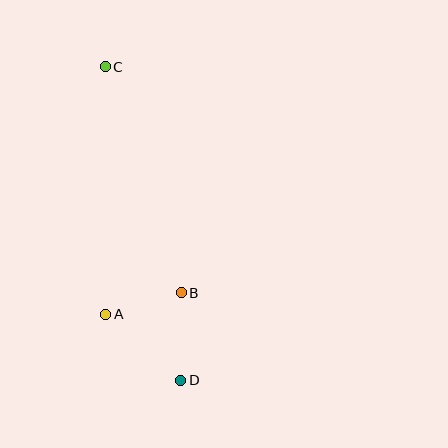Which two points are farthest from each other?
Points C and D are farthest from each other.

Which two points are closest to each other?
Points A and B are closest to each other.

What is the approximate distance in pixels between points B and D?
The distance between B and D is approximately 87 pixels.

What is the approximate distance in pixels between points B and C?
The distance between B and C is approximately 238 pixels.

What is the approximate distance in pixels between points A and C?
The distance between A and C is approximately 248 pixels.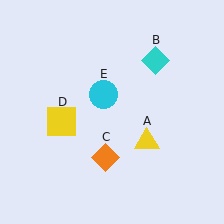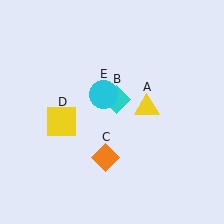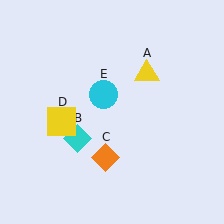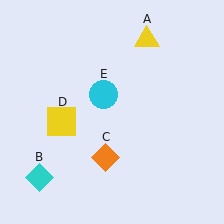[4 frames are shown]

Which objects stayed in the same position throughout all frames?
Orange diamond (object C) and yellow square (object D) and cyan circle (object E) remained stationary.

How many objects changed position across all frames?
2 objects changed position: yellow triangle (object A), cyan diamond (object B).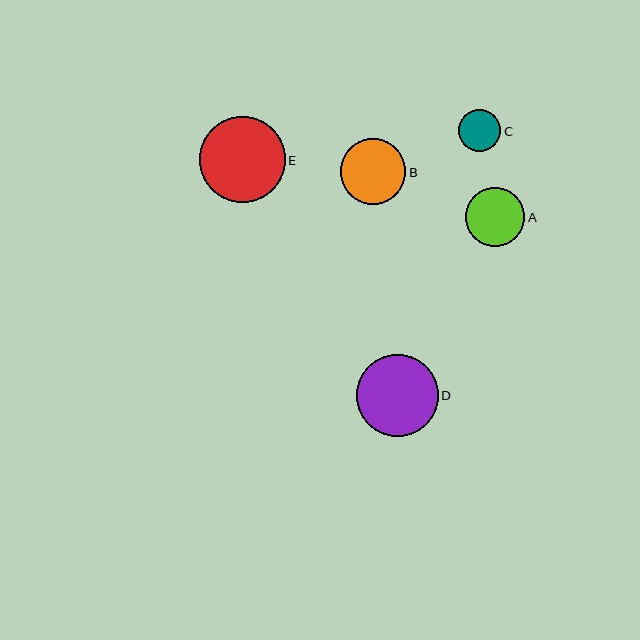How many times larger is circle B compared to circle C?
Circle B is approximately 1.6 times the size of circle C.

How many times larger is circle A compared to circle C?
Circle A is approximately 1.4 times the size of circle C.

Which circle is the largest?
Circle E is the largest with a size of approximately 86 pixels.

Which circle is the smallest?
Circle C is the smallest with a size of approximately 42 pixels.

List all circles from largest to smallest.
From largest to smallest: E, D, B, A, C.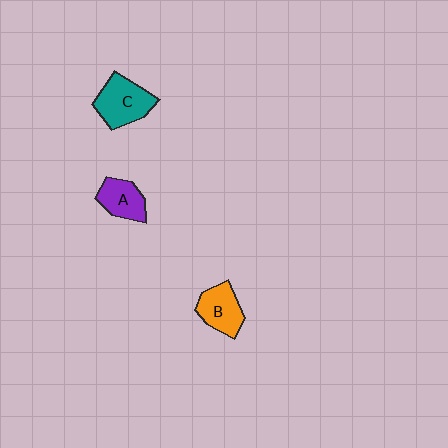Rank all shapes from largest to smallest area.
From largest to smallest: C (teal), B (orange), A (purple).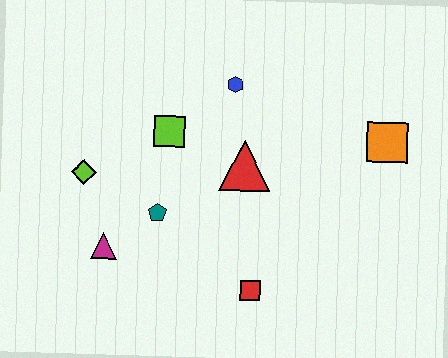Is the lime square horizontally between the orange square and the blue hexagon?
No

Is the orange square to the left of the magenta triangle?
No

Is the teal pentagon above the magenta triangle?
Yes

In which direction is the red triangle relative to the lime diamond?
The red triangle is to the right of the lime diamond.